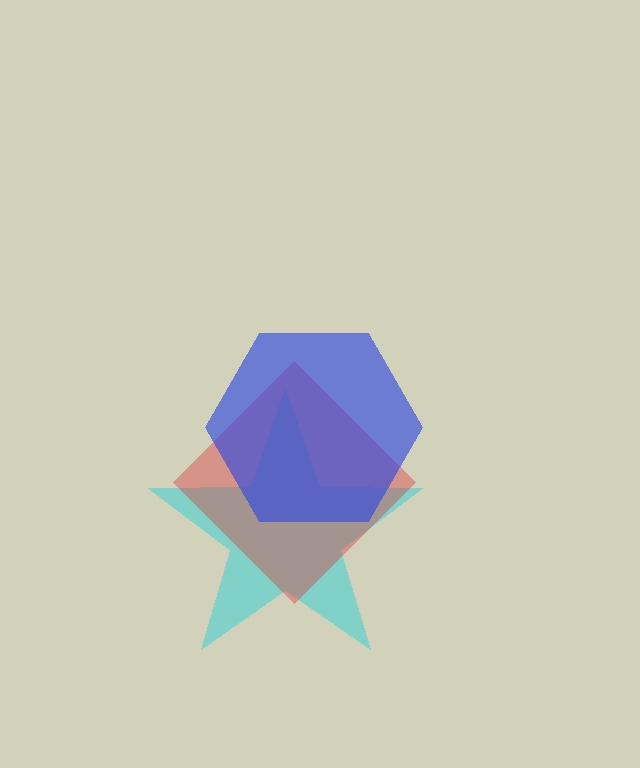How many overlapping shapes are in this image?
There are 3 overlapping shapes in the image.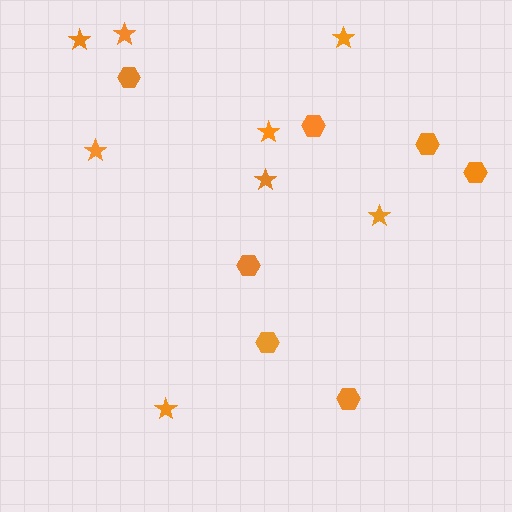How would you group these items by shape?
There are 2 groups: one group of stars (8) and one group of hexagons (7).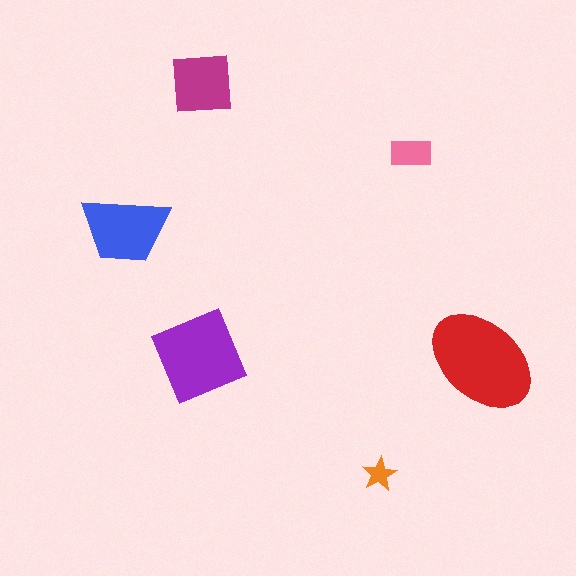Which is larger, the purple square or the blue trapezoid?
The purple square.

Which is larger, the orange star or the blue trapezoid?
The blue trapezoid.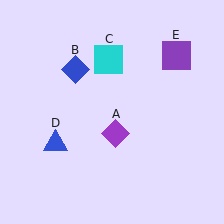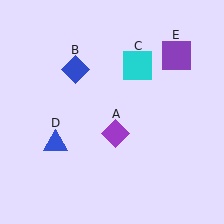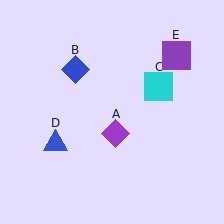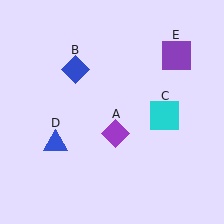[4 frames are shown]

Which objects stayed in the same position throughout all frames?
Purple diamond (object A) and blue diamond (object B) and blue triangle (object D) and purple square (object E) remained stationary.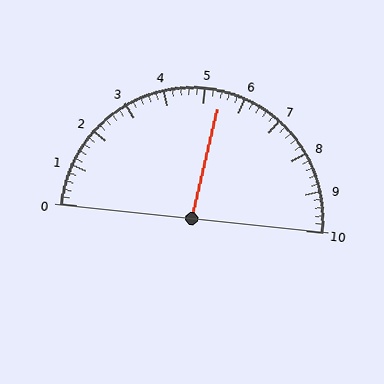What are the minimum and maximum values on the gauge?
The gauge ranges from 0 to 10.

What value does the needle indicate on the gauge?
The needle indicates approximately 5.4.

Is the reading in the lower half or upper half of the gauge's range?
The reading is in the upper half of the range (0 to 10).